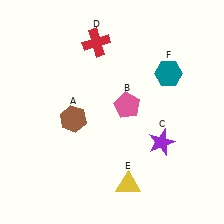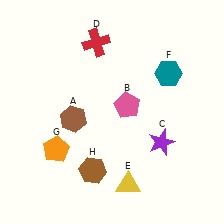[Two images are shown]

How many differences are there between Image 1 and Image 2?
There are 2 differences between the two images.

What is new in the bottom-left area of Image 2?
An orange pentagon (G) was added in the bottom-left area of Image 2.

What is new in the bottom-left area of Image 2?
A brown hexagon (H) was added in the bottom-left area of Image 2.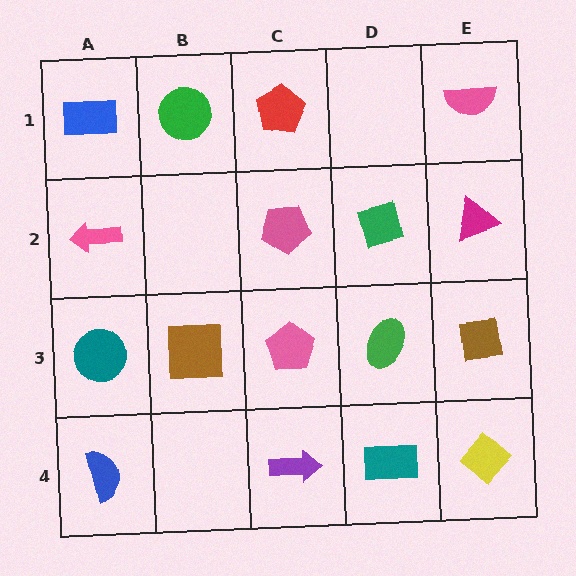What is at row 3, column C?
A pink pentagon.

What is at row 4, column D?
A teal rectangle.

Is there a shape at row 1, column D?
No, that cell is empty.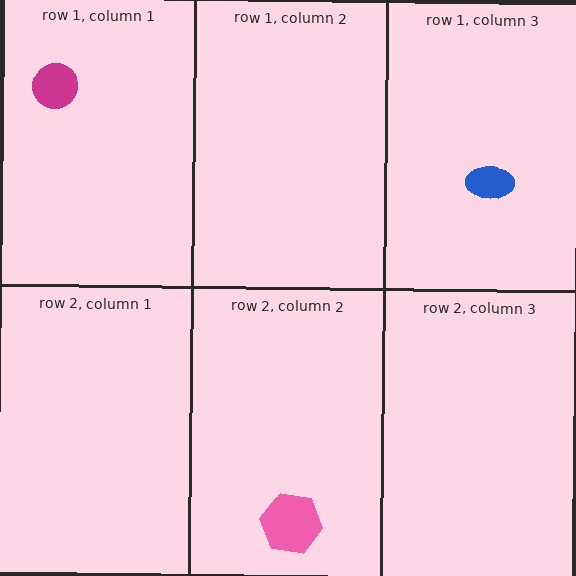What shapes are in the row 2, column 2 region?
The pink hexagon.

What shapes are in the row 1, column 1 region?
The magenta circle.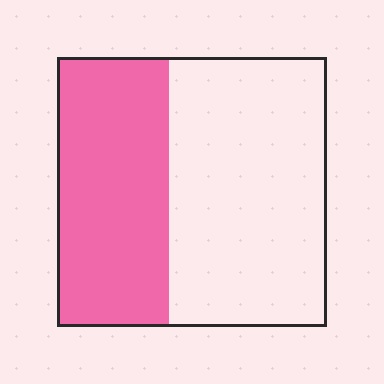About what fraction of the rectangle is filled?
About two fifths (2/5).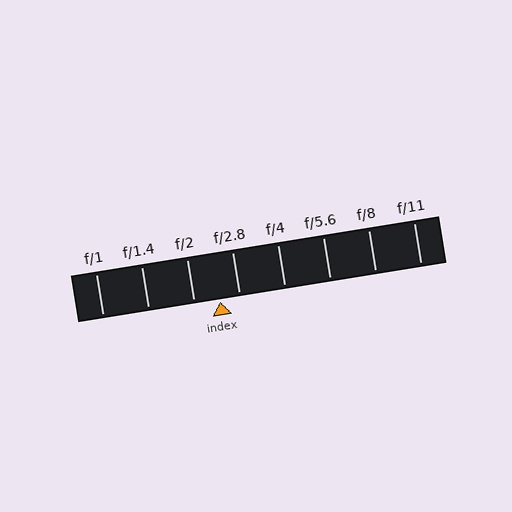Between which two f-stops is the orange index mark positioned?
The index mark is between f/2 and f/2.8.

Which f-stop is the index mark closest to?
The index mark is closest to f/2.8.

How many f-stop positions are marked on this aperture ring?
There are 8 f-stop positions marked.